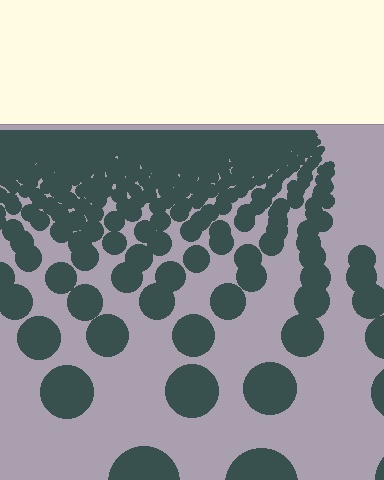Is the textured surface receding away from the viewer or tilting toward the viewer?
The surface is receding away from the viewer. Texture elements get smaller and denser toward the top.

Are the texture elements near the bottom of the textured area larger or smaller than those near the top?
Larger. Near the bottom, elements are closer to the viewer and appear at a bigger on-screen size.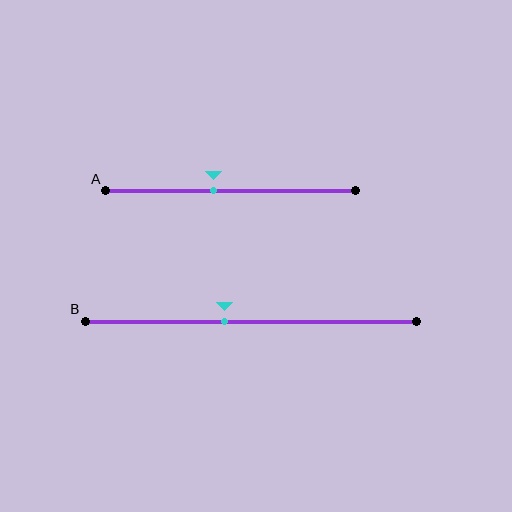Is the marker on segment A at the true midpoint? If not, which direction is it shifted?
No, the marker on segment A is shifted to the left by about 7% of the segment length.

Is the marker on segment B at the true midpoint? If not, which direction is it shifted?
No, the marker on segment B is shifted to the left by about 8% of the segment length.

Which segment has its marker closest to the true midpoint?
Segment A has its marker closest to the true midpoint.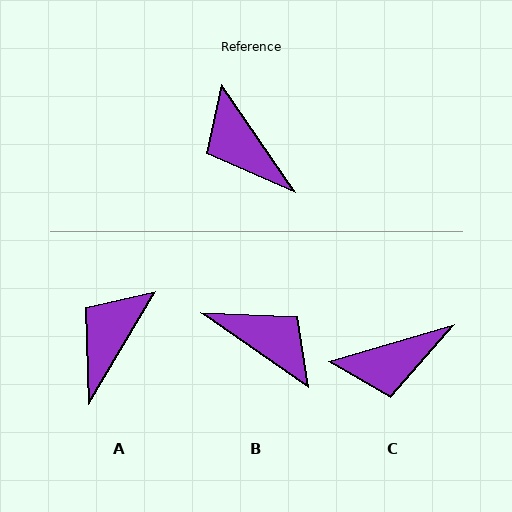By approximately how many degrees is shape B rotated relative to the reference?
Approximately 159 degrees clockwise.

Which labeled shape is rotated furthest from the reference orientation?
B, about 159 degrees away.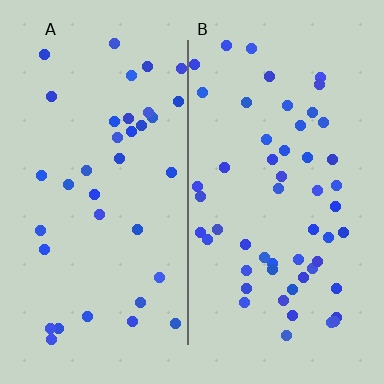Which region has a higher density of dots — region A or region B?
B (the right).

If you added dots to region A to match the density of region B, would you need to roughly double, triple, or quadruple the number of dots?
Approximately double.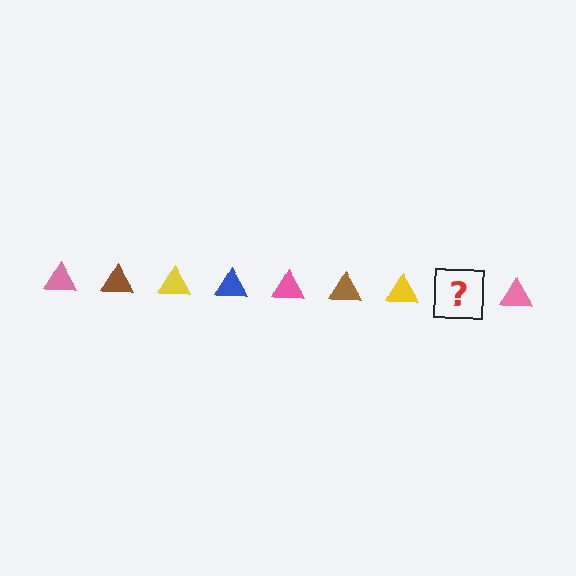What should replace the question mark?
The question mark should be replaced with a blue triangle.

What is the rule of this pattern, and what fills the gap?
The rule is that the pattern cycles through pink, brown, yellow, blue triangles. The gap should be filled with a blue triangle.